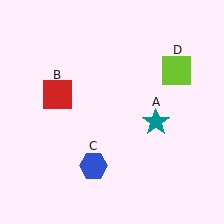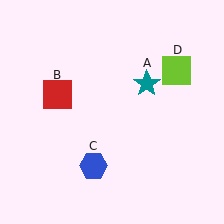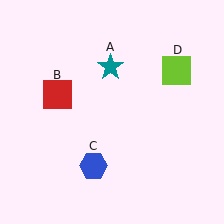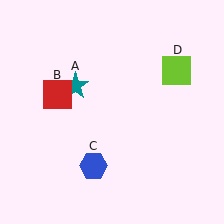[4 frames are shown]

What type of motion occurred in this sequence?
The teal star (object A) rotated counterclockwise around the center of the scene.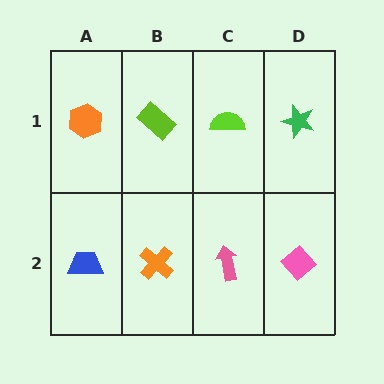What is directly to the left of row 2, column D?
A pink arrow.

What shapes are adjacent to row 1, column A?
A blue trapezoid (row 2, column A), a lime rectangle (row 1, column B).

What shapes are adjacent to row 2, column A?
An orange hexagon (row 1, column A), an orange cross (row 2, column B).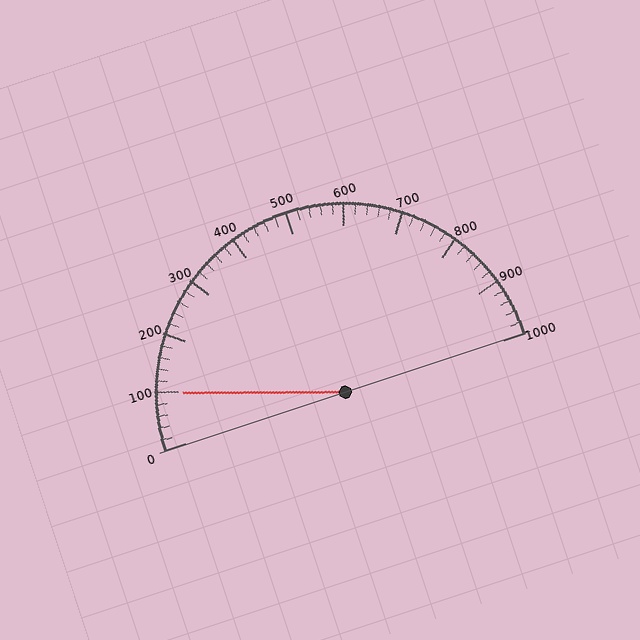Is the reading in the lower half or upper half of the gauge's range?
The reading is in the lower half of the range (0 to 1000).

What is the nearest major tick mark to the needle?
The nearest major tick mark is 100.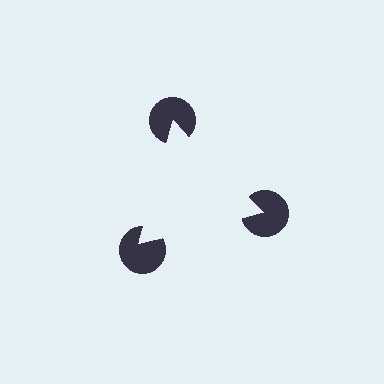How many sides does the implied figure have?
3 sides.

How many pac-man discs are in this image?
There are 3 — one at each vertex of the illusory triangle.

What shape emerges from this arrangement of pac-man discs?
An illusory triangle — its edges are inferred from the aligned wedge cuts in the pac-man discs, not physically drawn.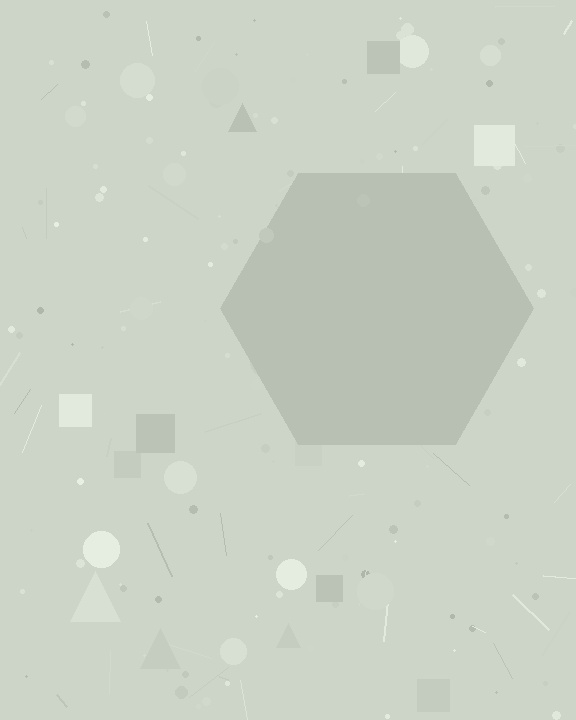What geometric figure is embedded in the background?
A hexagon is embedded in the background.